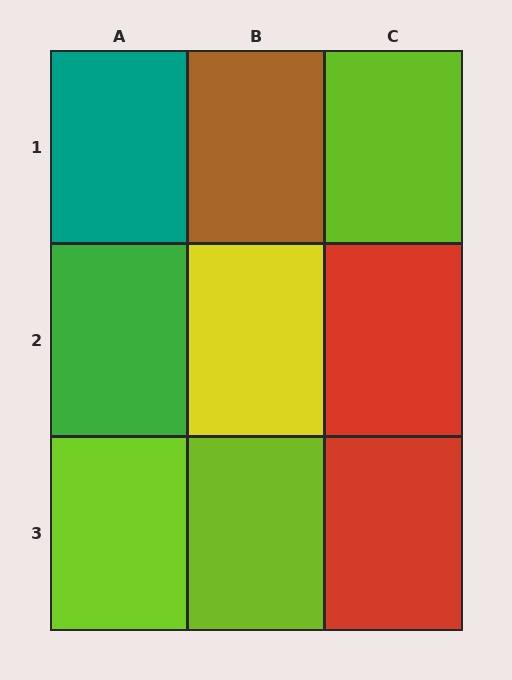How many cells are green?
1 cell is green.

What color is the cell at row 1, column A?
Teal.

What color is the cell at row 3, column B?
Lime.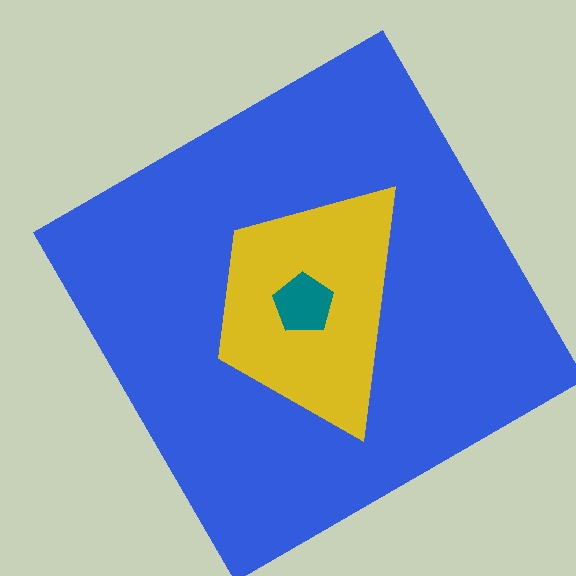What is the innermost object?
The teal pentagon.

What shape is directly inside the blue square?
The yellow trapezoid.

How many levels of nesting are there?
3.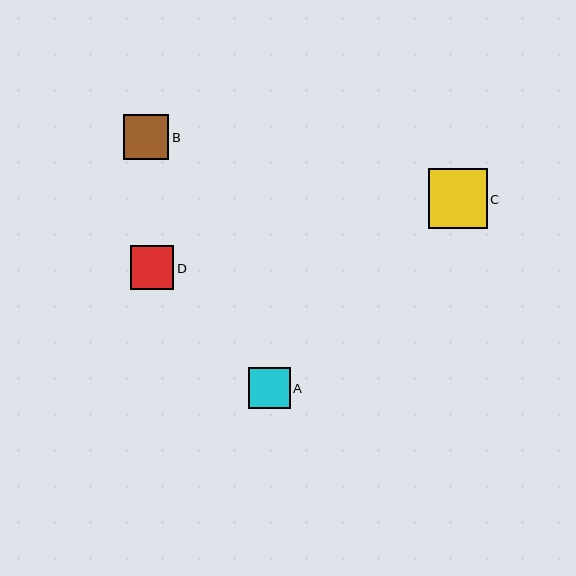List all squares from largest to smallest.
From largest to smallest: C, B, D, A.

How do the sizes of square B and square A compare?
Square B and square A are approximately the same size.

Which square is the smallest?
Square A is the smallest with a size of approximately 41 pixels.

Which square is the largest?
Square C is the largest with a size of approximately 59 pixels.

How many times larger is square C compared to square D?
Square C is approximately 1.4 times the size of square D.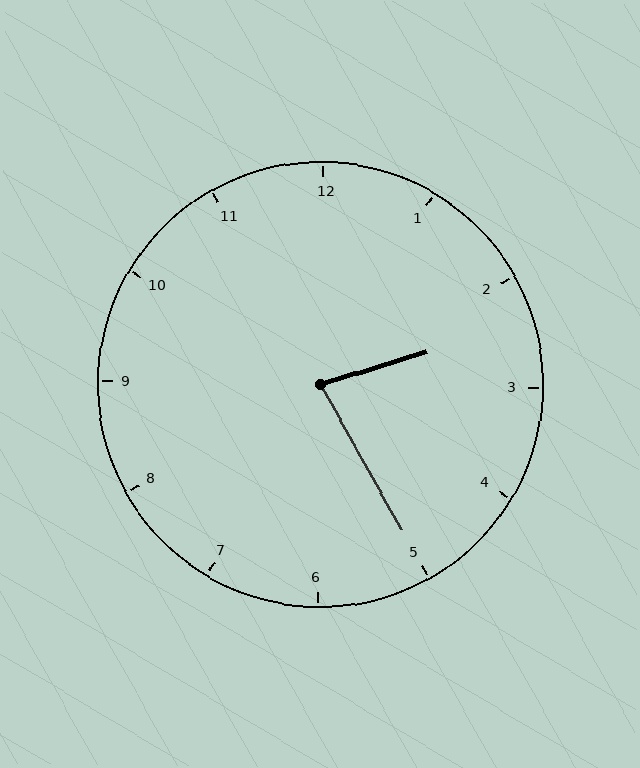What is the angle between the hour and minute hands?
Approximately 78 degrees.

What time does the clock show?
2:25.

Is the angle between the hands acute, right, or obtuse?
It is acute.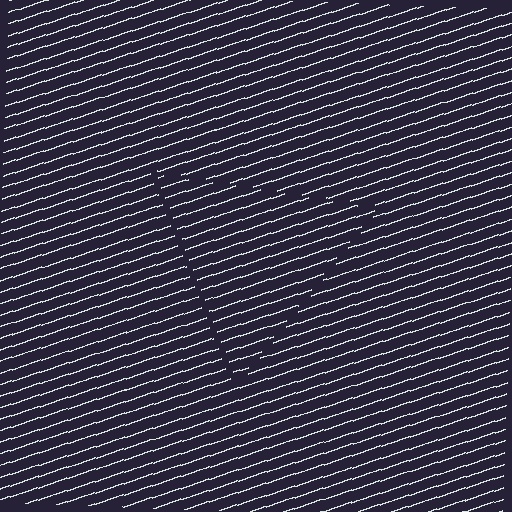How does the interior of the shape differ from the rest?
The interior of the shape contains the same grating, shifted by half a period — the contour is defined by the phase discontinuity where line-ends from the inner and outer gratings abut.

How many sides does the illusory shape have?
3 sides — the line-ends trace a triangle.